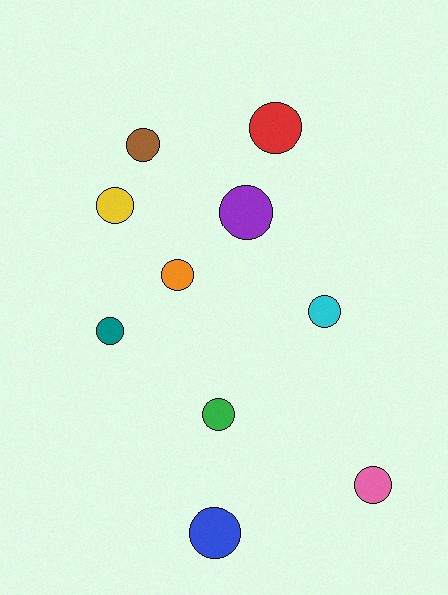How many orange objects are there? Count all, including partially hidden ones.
There is 1 orange object.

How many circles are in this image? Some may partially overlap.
There are 10 circles.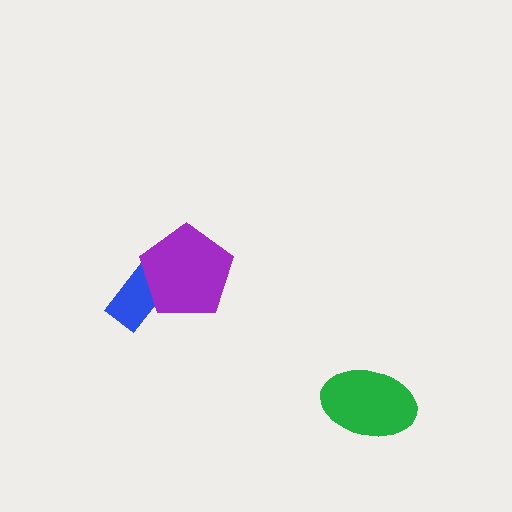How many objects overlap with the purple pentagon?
1 object overlaps with the purple pentagon.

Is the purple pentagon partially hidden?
No, no other shape covers it.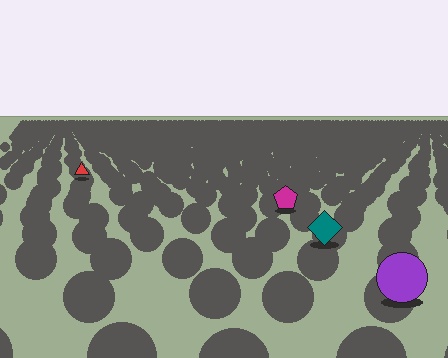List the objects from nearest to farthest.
From nearest to farthest: the purple circle, the teal diamond, the magenta pentagon, the red triangle.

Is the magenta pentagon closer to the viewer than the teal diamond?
No. The teal diamond is closer — you can tell from the texture gradient: the ground texture is coarser near it.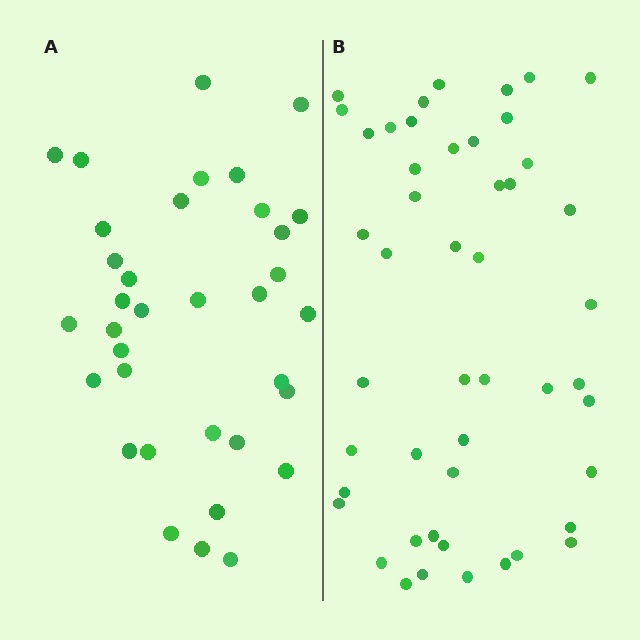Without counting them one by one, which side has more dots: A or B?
Region B (the right region) has more dots.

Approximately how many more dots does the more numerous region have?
Region B has approximately 15 more dots than region A.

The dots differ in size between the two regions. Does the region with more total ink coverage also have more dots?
No. Region A has more total ink coverage because its dots are larger, but region B actually contains more individual dots. Total area can be misleading — the number of items is what matters here.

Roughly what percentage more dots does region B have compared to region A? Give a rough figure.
About 35% more.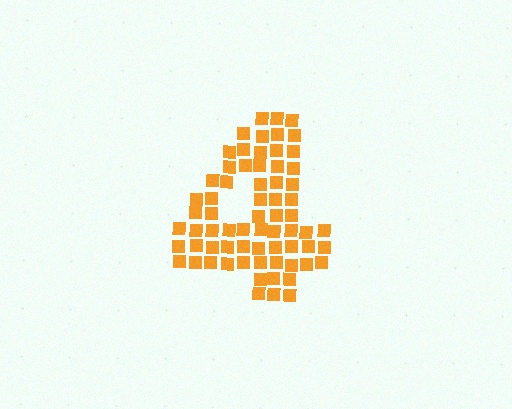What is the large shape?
The large shape is the digit 4.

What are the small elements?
The small elements are squares.